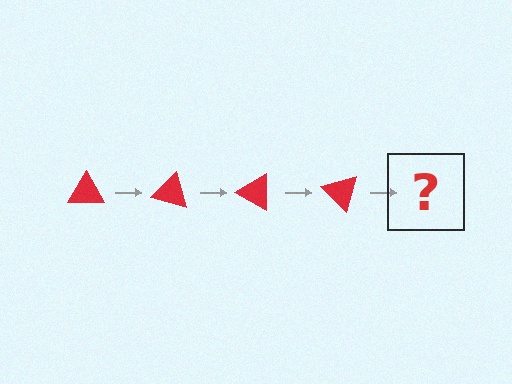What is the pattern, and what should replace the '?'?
The pattern is that the triangle rotates 15 degrees each step. The '?' should be a red triangle rotated 60 degrees.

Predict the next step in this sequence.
The next step is a red triangle rotated 60 degrees.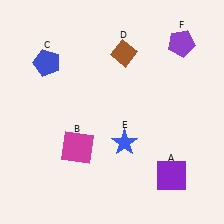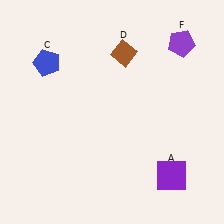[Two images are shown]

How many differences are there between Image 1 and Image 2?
There are 2 differences between the two images.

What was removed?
The blue star (E), the magenta square (B) were removed in Image 2.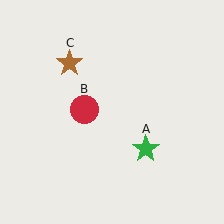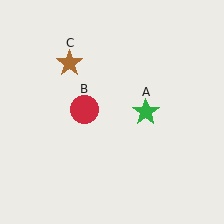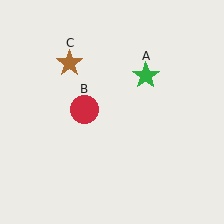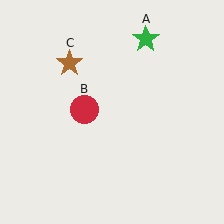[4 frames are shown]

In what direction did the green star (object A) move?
The green star (object A) moved up.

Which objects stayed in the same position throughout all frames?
Red circle (object B) and brown star (object C) remained stationary.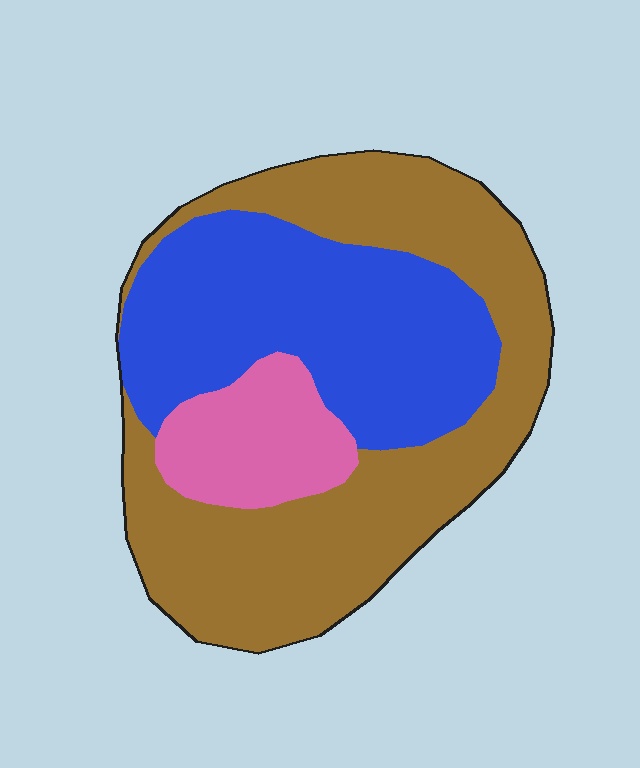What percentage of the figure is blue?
Blue takes up about three eighths (3/8) of the figure.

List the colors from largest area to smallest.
From largest to smallest: brown, blue, pink.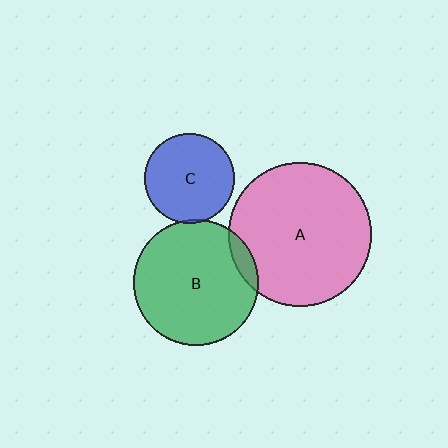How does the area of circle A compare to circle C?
Approximately 2.5 times.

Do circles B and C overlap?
Yes.